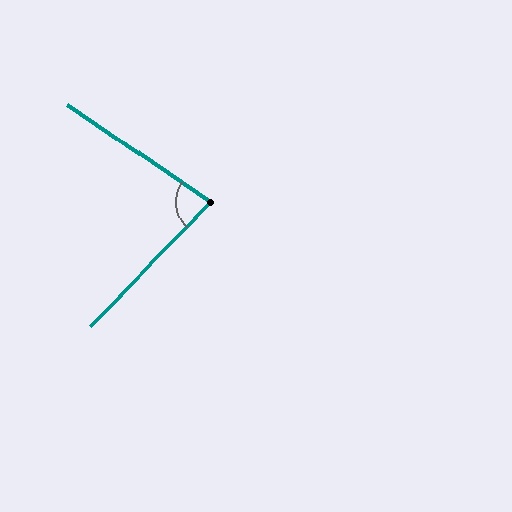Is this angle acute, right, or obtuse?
It is acute.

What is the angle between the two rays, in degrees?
Approximately 80 degrees.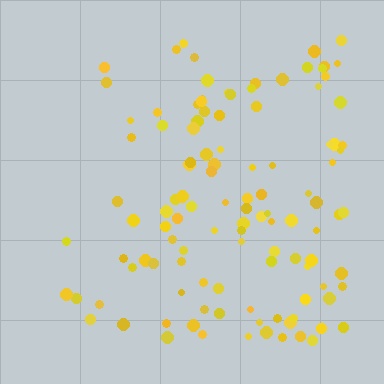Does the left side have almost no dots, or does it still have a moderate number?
Still a moderate number, just noticeably fewer than the right.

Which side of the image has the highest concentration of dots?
The right.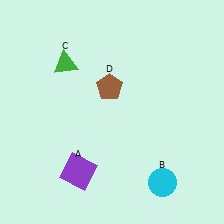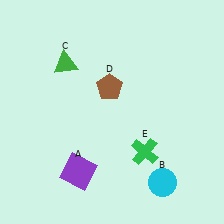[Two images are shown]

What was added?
A green cross (E) was added in Image 2.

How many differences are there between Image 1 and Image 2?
There is 1 difference between the two images.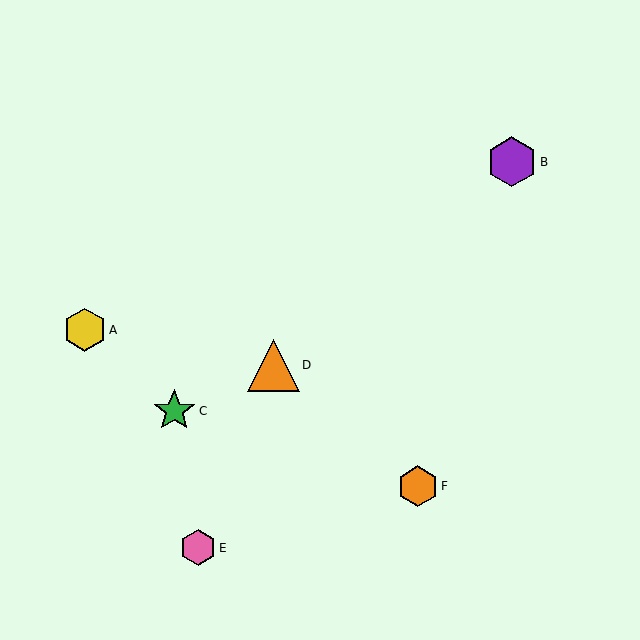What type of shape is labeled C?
Shape C is a green star.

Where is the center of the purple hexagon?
The center of the purple hexagon is at (512, 162).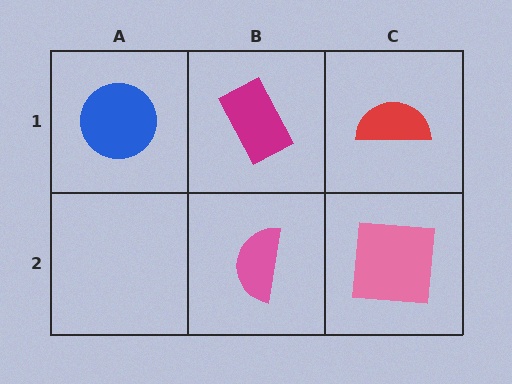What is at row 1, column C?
A red semicircle.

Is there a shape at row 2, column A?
No, that cell is empty.